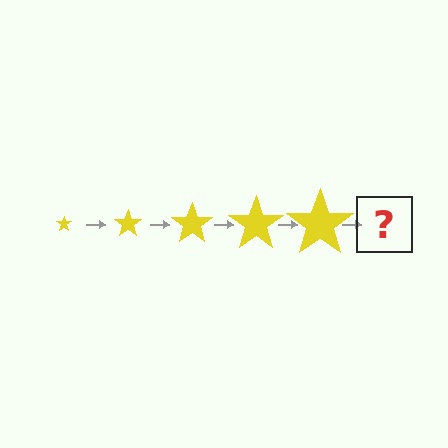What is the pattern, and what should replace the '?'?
The pattern is that the star gets progressively larger each step. The '?' should be a yellow star, larger than the previous one.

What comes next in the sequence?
The next element should be a yellow star, larger than the previous one.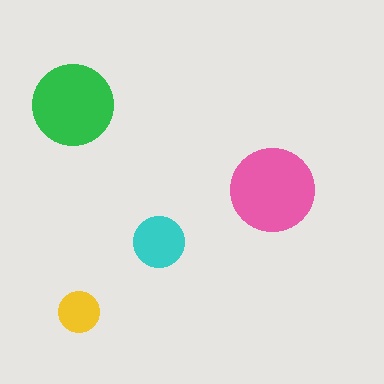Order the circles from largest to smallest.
the pink one, the green one, the cyan one, the yellow one.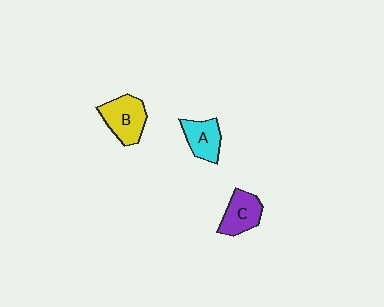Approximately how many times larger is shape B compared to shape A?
Approximately 1.3 times.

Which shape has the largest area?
Shape B (yellow).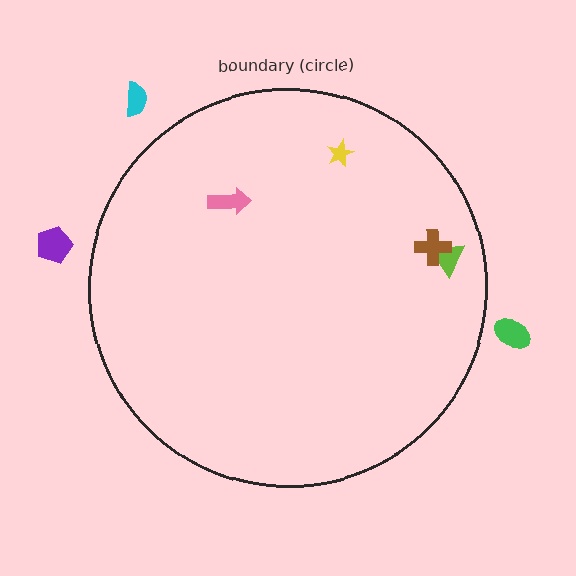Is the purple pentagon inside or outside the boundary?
Outside.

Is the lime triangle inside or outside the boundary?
Inside.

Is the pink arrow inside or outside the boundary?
Inside.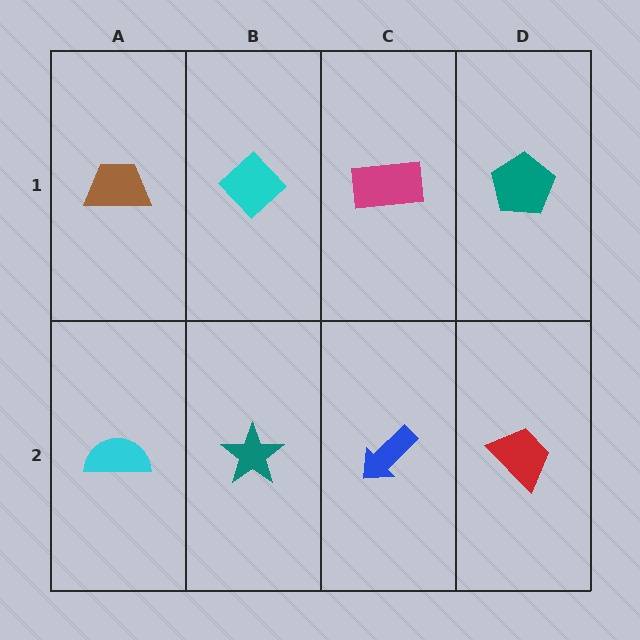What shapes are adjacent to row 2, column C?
A magenta rectangle (row 1, column C), a teal star (row 2, column B), a red trapezoid (row 2, column D).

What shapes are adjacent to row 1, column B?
A teal star (row 2, column B), a brown trapezoid (row 1, column A), a magenta rectangle (row 1, column C).